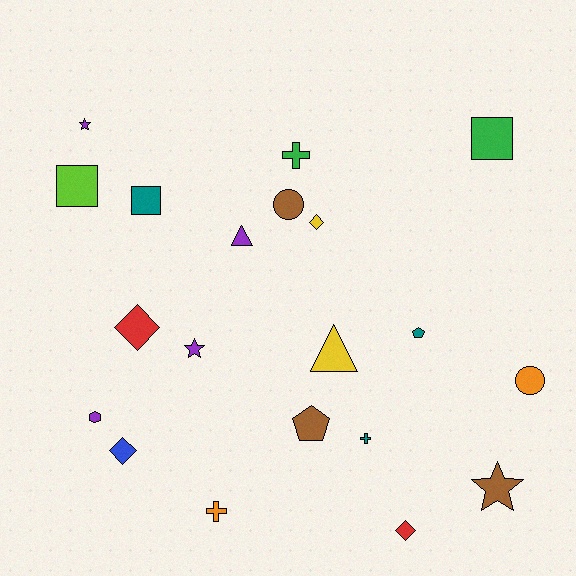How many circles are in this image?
There are 2 circles.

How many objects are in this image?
There are 20 objects.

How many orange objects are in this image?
There are 2 orange objects.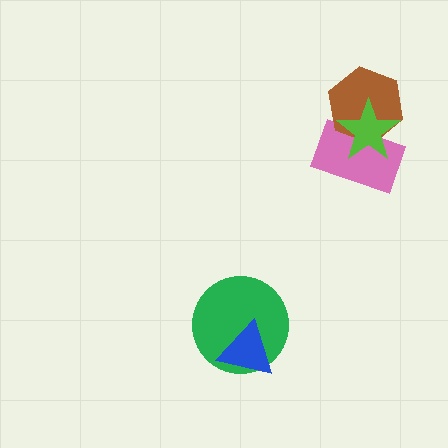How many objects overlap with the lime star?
2 objects overlap with the lime star.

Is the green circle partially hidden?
Yes, it is partially covered by another shape.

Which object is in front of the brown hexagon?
The lime star is in front of the brown hexagon.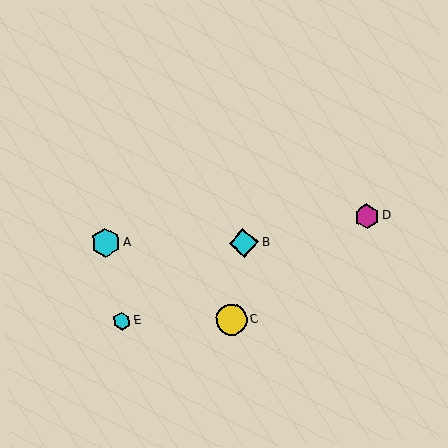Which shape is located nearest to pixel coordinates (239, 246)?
The cyan diamond (labeled B) at (244, 243) is nearest to that location.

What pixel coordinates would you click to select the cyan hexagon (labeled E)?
Click at (122, 321) to select the cyan hexagon E.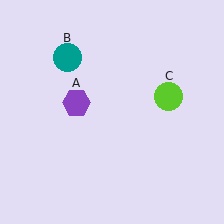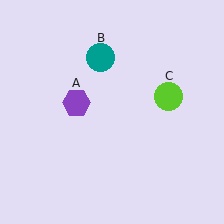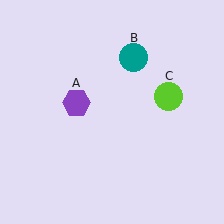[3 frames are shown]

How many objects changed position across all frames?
1 object changed position: teal circle (object B).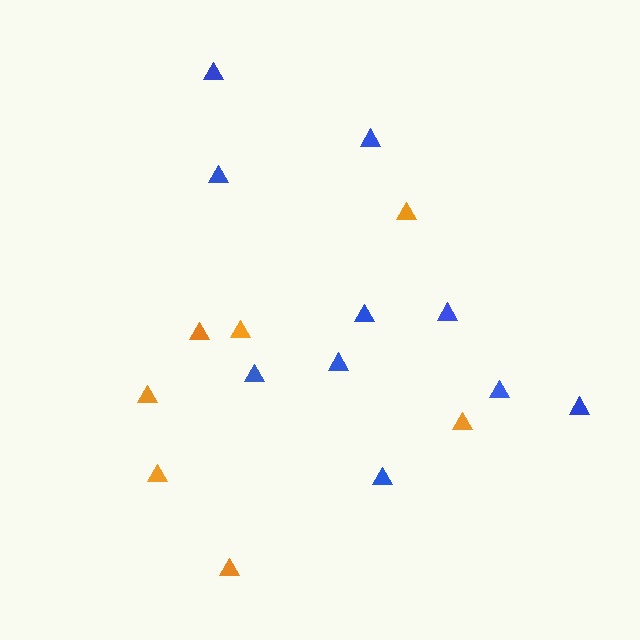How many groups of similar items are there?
There are 2 groups: one group of blue triangles (10) and one group of orange triangles (7).